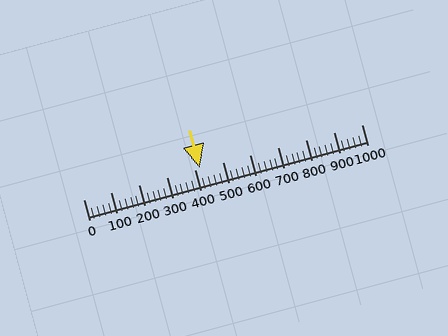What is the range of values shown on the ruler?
The ruler shows values from 0 to 1000.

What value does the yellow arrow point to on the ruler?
The yellow arrow points to approximately 420.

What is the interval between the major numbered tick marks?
The major tick marks are spaced 100 units apart.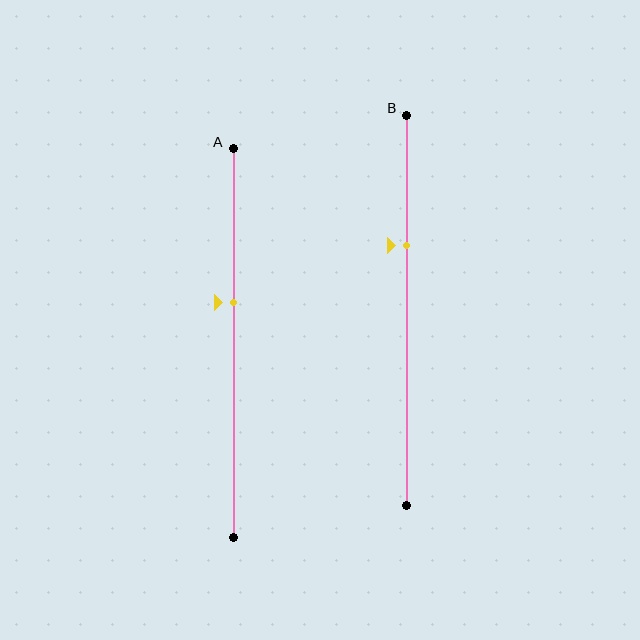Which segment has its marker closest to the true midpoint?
Segment A has its marker closest to the true midpoint.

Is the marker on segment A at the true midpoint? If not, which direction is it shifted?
No, the marker on segment A is shifted upward by about 11% of the segment length.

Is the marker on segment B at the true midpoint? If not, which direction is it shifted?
No, the marker on segment B is shifted upward by about 17% of the segment length.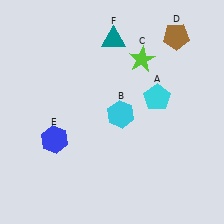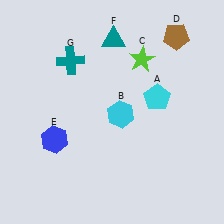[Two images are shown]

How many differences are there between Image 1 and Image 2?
There is 1 difference between the two images.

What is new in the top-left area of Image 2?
A teal cross (G) was added in the top-left area of Image 2.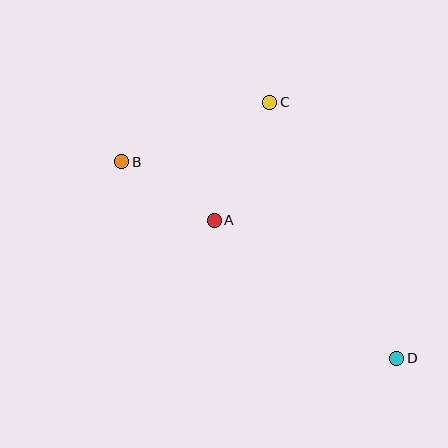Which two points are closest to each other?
Points A and B are closest to each other.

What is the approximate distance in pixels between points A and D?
The distance between A and D is approximately 229 pixels.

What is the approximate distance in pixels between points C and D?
The distance between C and D is approximately 286 pixels.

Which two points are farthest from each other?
Points B and D are farthest from each other.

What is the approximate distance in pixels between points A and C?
The distance between A and C is approximately 130 pixels.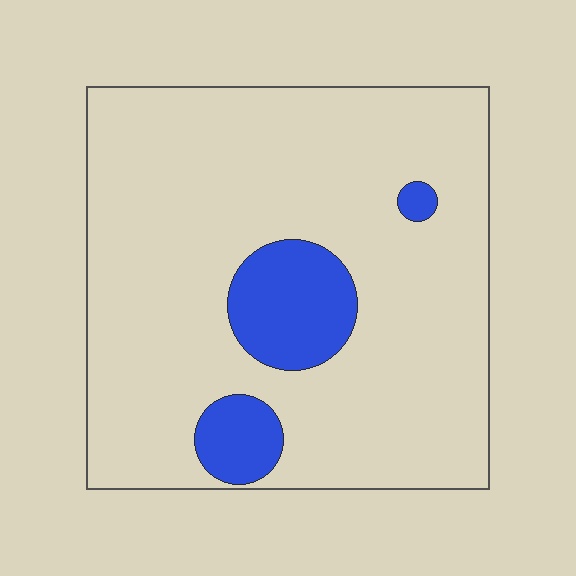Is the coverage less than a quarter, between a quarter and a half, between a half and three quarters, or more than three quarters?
Less than a quarter.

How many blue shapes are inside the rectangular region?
3.